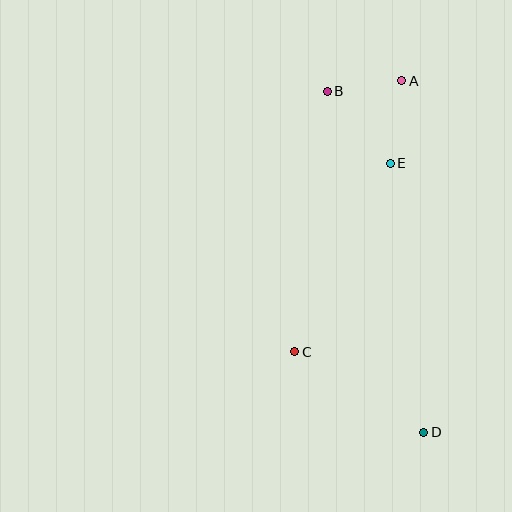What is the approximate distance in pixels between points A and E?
The distance between A and E is approximately 84 pixels.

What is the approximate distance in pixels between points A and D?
The distance between A and D is approximately 353 pixels.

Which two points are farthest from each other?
Points B and D are farthest from each other.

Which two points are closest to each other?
Points A and B are closest to each other.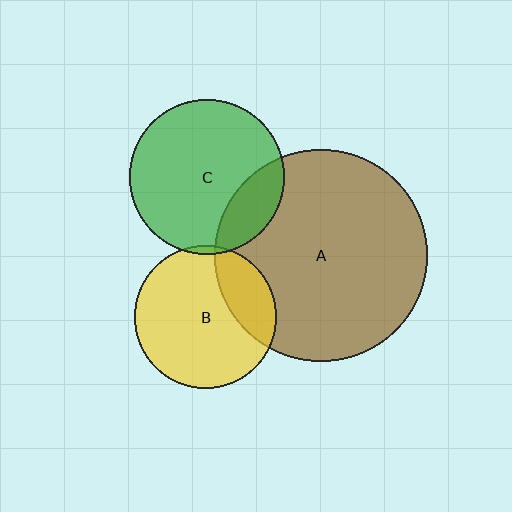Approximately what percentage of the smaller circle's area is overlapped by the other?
Approximately 5%.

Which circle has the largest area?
Circle A (brown).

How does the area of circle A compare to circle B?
Approximately 2.2 times.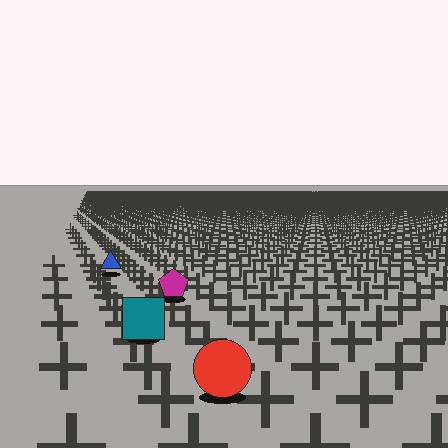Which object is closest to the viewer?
The red circle is closest. The texture marks near it are larger and more spread out.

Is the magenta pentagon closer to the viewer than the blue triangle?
Yes. The magenta pentagon is closer — you can tell from the texture gradient: the ground texture is coarser near it.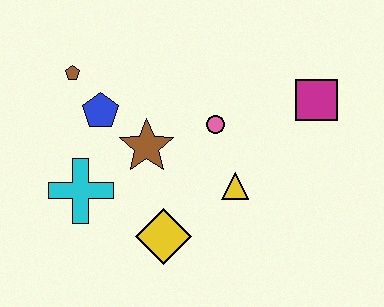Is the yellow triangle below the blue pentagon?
Yes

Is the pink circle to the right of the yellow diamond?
Yes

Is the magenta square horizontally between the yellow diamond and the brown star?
No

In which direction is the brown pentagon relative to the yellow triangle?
The brown pentagon is to the left of the yellow triangle.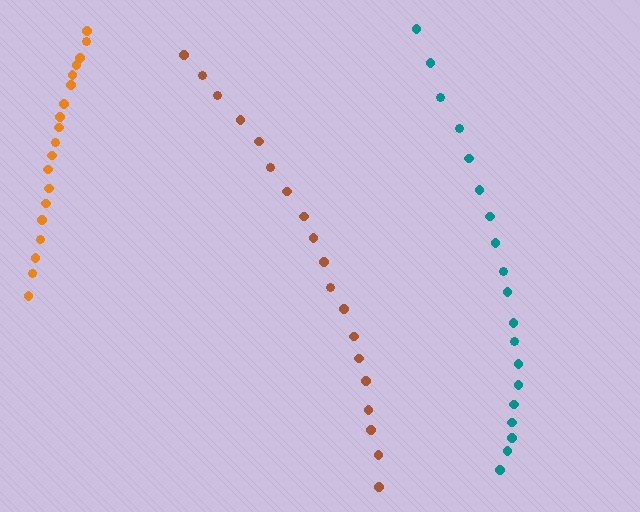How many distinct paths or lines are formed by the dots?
There are 3 distinct paths.